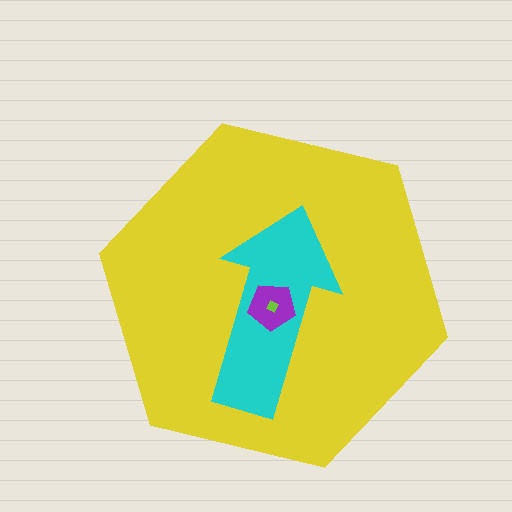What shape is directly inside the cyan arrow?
The purple pentagon.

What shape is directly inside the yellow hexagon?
The cyan arrow.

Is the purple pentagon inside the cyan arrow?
Yes.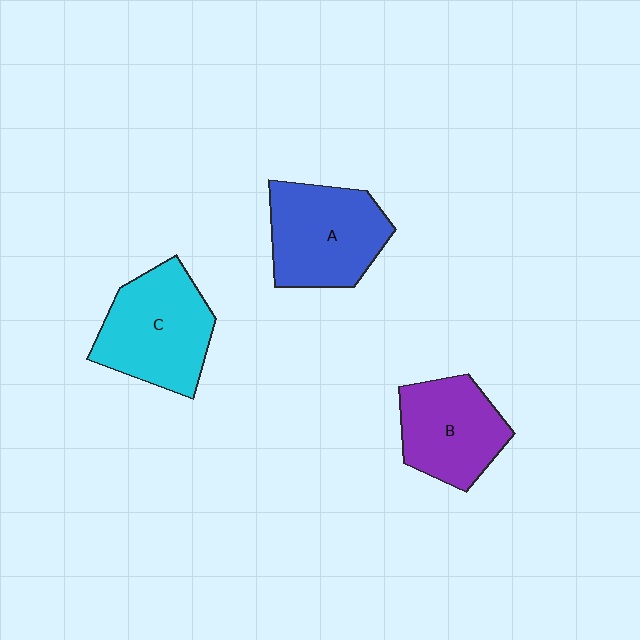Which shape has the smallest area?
Shape B (purple).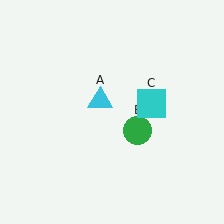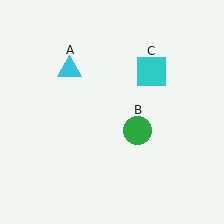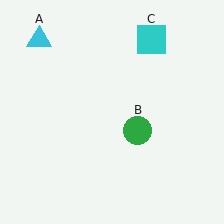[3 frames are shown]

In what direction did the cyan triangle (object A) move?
The cyan triangle (object A) moved up and to the left.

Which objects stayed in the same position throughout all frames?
Green circle (object B) remained stationary.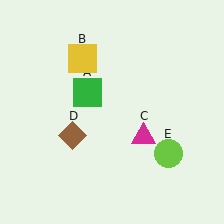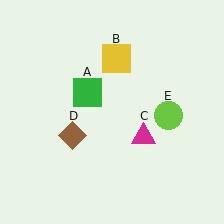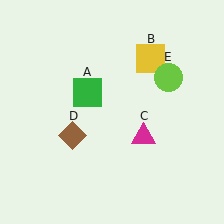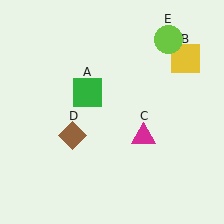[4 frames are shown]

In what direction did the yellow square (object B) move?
The yellow square (object B) moved right.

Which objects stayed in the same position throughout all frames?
Green square (object A) and magenta triangle (object C) and brown diamond (object D) remained stationary.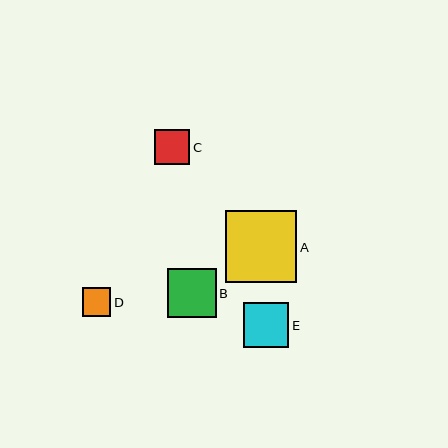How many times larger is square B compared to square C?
Square B is approximately 1.4 times the size of square C.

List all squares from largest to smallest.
From largest to smallest: A, B, E, C, D.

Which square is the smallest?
Square D is the smallest with a size of approximately 29 pixels.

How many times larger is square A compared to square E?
Square A is approximately 1.6 times the size of square E.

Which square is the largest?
Square A is the largest with a size of approximately 72 pixels.